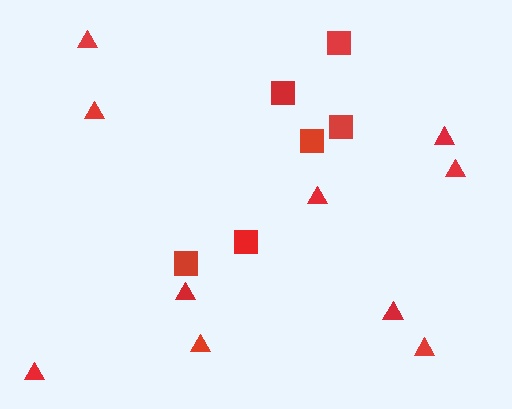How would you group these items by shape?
There are 2 groups: one group of squares (6) and one group of triangles (10).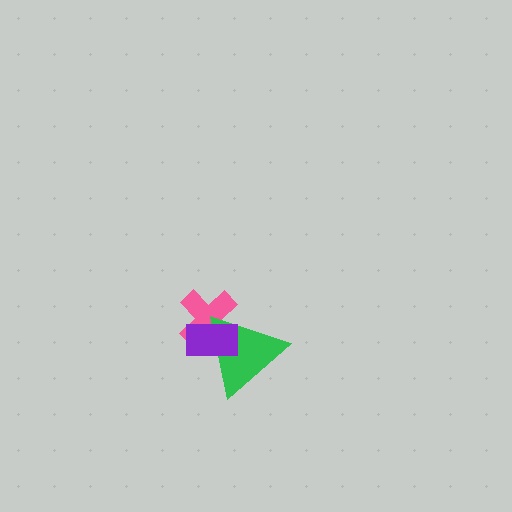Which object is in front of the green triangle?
The purple rectangle is in front of the green triangle.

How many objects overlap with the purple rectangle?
2 objects overlap with the purple rectangle.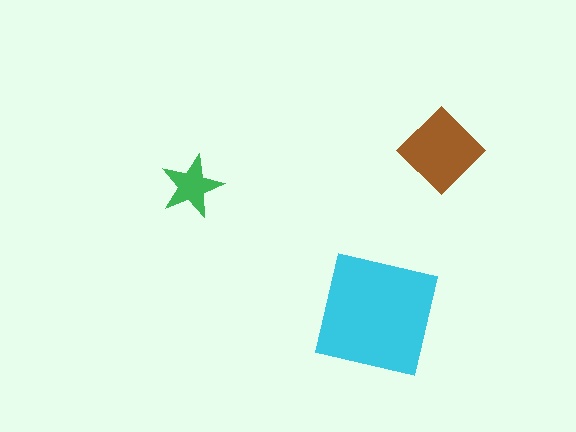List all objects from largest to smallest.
The cyan square, the brown diamond, the green star.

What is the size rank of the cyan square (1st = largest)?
1st.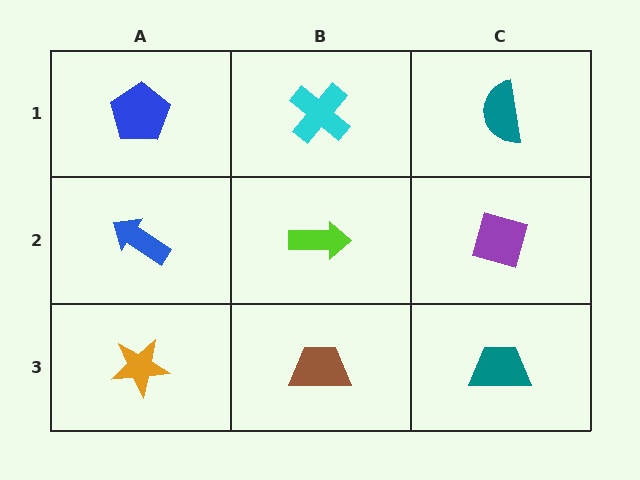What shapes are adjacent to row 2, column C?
A teal semicircle (row 1, column C), a teal trapezoid (row 3, column C), a lime arrow (row 2, column B).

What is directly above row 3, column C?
A purple square.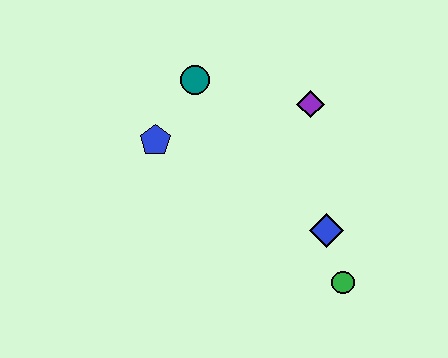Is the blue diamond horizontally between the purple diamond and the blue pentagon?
No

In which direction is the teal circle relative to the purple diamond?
The teal circle is to the left of the purple diamond.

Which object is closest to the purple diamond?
The teal circle is closest to the purple diamond.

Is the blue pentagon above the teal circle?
No